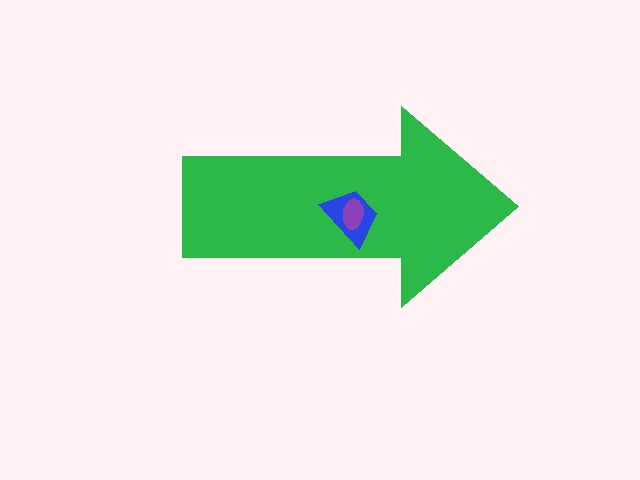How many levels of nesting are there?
3.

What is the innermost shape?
The purple ellipse.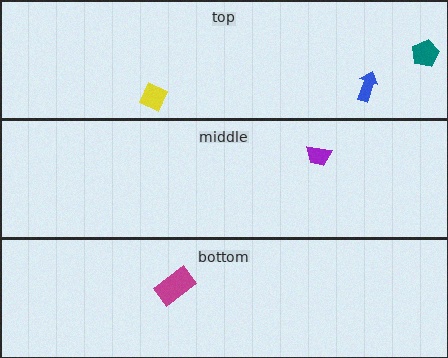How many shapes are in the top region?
3.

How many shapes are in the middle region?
1.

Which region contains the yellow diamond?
The top region.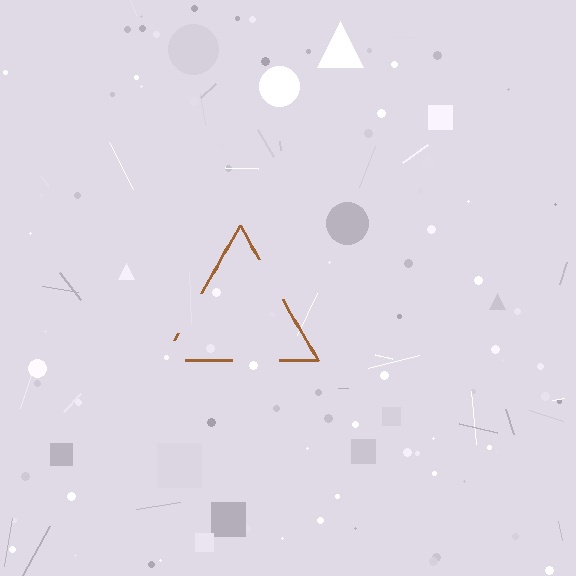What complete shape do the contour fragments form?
The contour fragments form a triangle.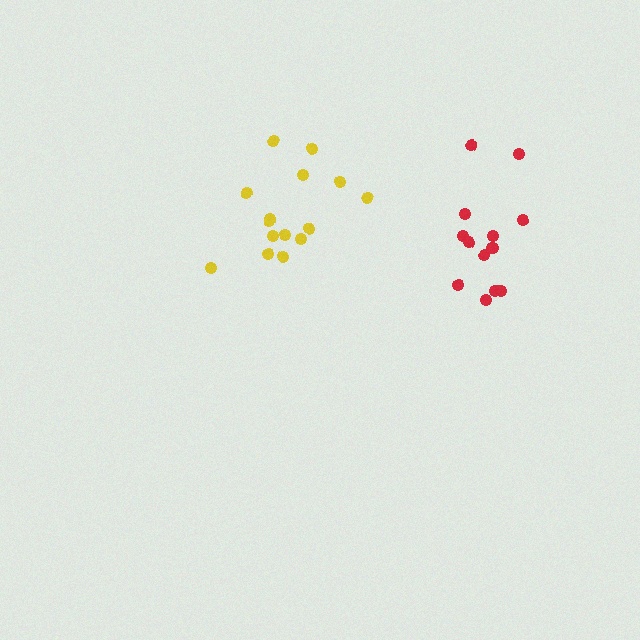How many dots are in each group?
Group 1: 13 dots, Group 2: 15 dots (28 total).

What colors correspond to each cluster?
The clusters are colored: red, yellow.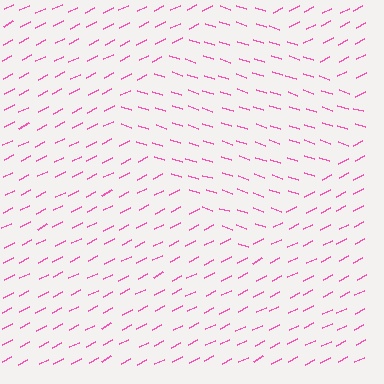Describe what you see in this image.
The image is filled with small pink line segments. A diamond region in the image has lines oriented differently from the surrounding lines, creating a visible texture boundary.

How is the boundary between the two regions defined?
The boundary is defined purely by a change in line orientation (approximately 45 degrees difference). All lines are the same color and thickness.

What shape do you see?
I see a diamond.